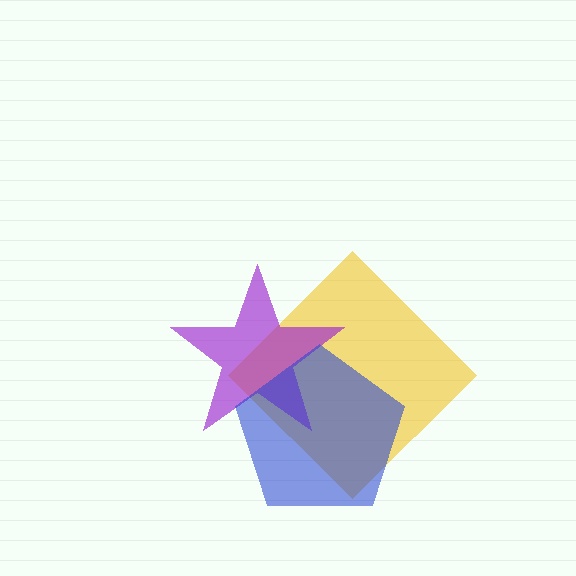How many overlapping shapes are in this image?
There are 3 overlapping shapes in the image.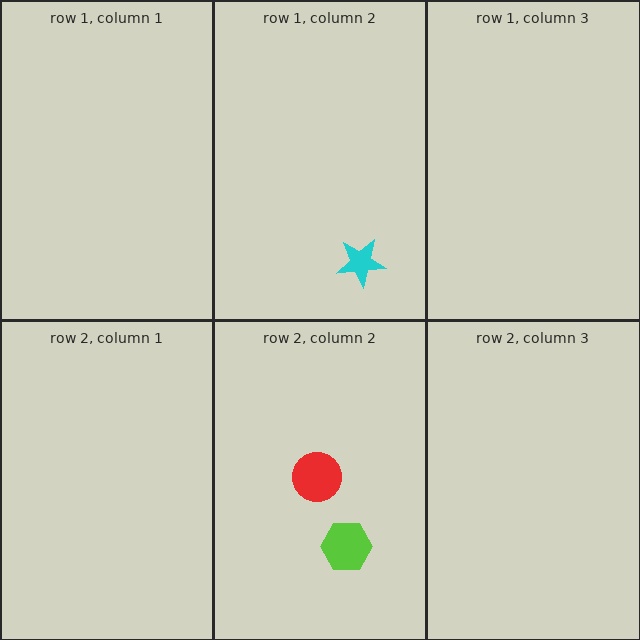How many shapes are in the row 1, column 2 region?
1.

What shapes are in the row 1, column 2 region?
The cyan star.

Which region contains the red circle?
The row 2, column 2 region.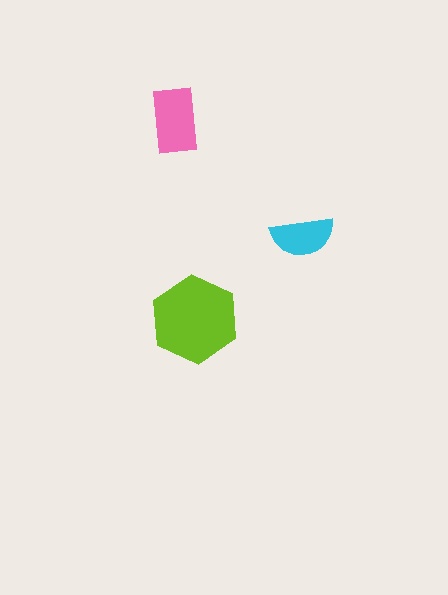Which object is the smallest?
The cyan semicircle.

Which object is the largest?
The lime hexagon.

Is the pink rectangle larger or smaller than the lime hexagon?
Smaller.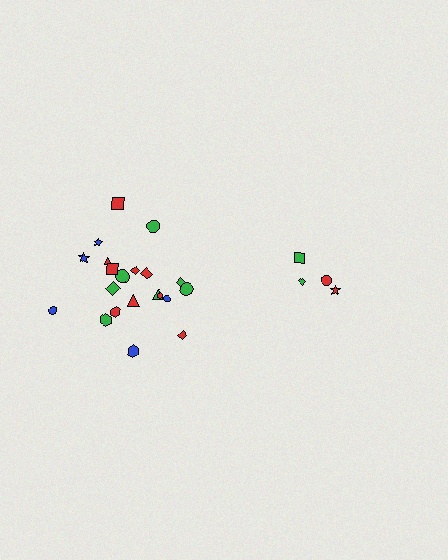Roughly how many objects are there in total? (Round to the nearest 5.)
Roughly 25 objects in total.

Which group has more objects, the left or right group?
The left group.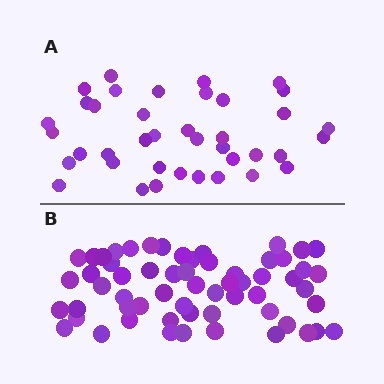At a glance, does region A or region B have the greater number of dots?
Region B (the bottom region) has more dots.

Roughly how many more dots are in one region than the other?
Region B has approximately 20 more dots than region A.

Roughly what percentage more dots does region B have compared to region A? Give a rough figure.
About 55% more.